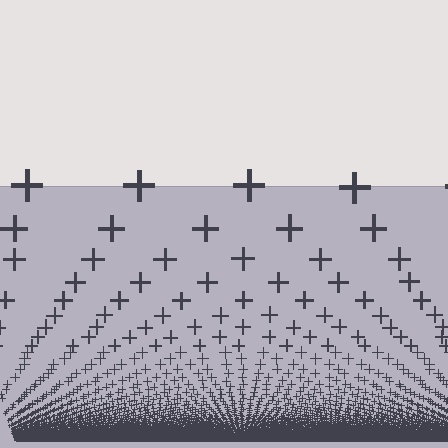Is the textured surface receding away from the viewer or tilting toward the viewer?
The surface appears to tilt toward the viewer. Texture elements get larger and sparser toward the top.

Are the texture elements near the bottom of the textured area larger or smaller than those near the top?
Smaller. The gradient is inverted — elements near the bottom are smaller and denser.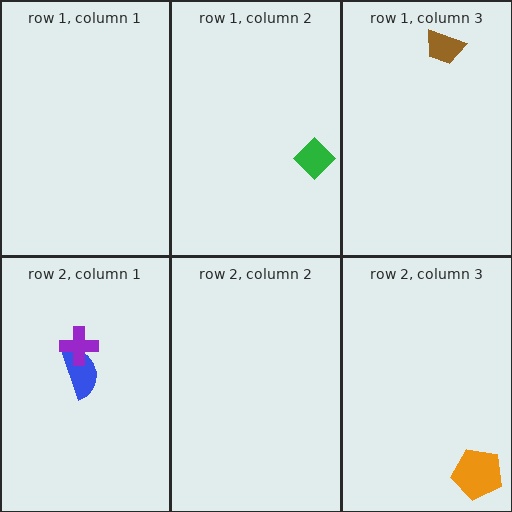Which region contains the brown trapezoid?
The row 1, column 3 region.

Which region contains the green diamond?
The row 1, column 2 region.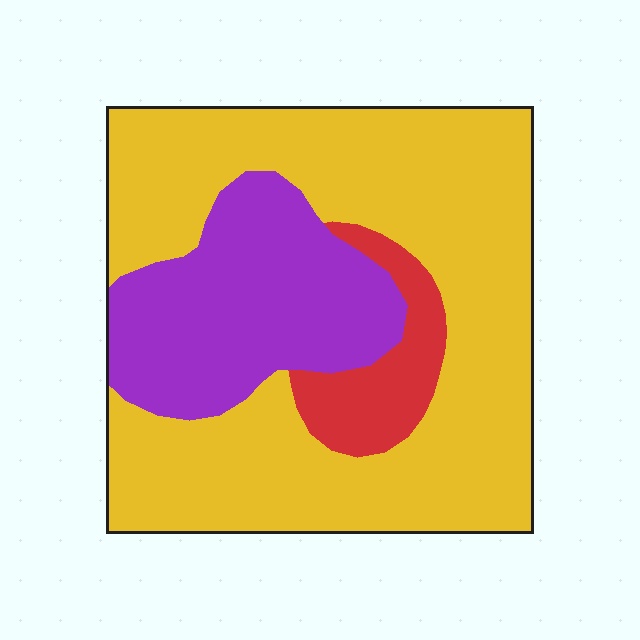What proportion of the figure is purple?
Purple covers 26% of the figure.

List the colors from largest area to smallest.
From largest to smallest: yellow, purple, red.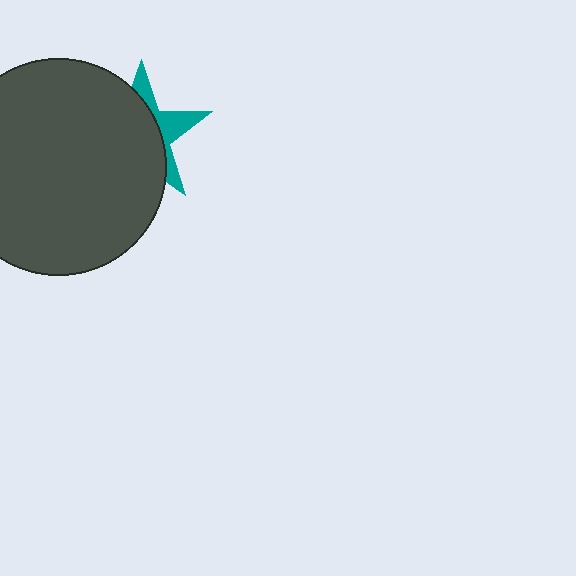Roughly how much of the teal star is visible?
A small part of it is visible (roughly 31%).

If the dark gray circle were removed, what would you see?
You would see the complete teal star.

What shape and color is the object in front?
The object in front is a dark gray circle.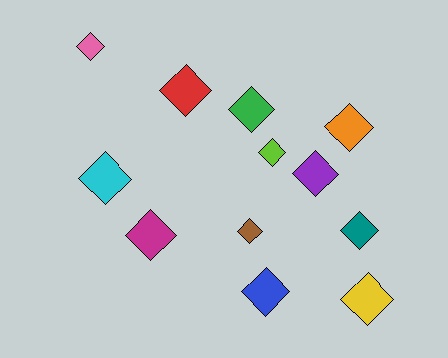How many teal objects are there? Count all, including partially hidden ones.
There is 1 teal object.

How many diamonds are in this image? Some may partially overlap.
There are 12 diamonds.